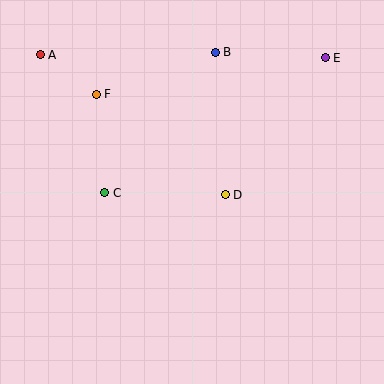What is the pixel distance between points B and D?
The distance between B and D is 143 pixels.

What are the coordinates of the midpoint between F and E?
The midpoint between F and E is at (211, 76).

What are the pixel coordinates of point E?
Point E is at (325, 58).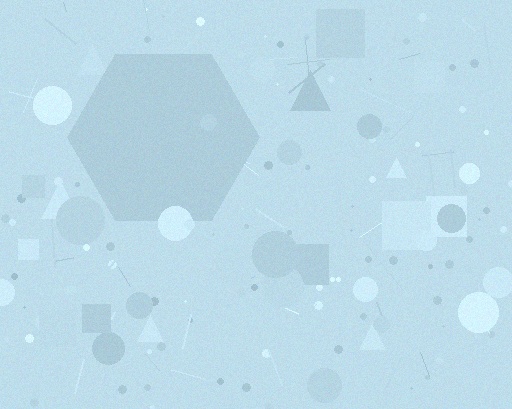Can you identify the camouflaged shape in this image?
The camouflaged shape is a hexagon.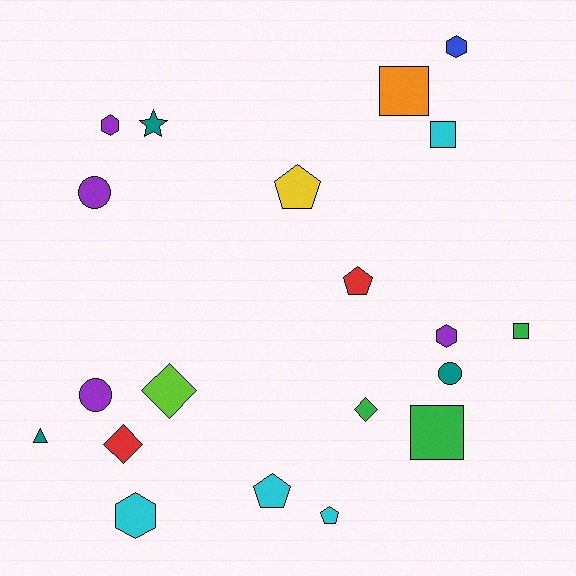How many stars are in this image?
There is 1 star.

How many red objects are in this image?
There are 2 red objects.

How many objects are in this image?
There are 20 objects.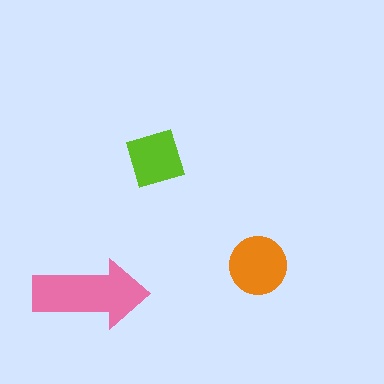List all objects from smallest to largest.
The lime square, the orange circle, the pink arrow.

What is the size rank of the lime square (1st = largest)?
3rd.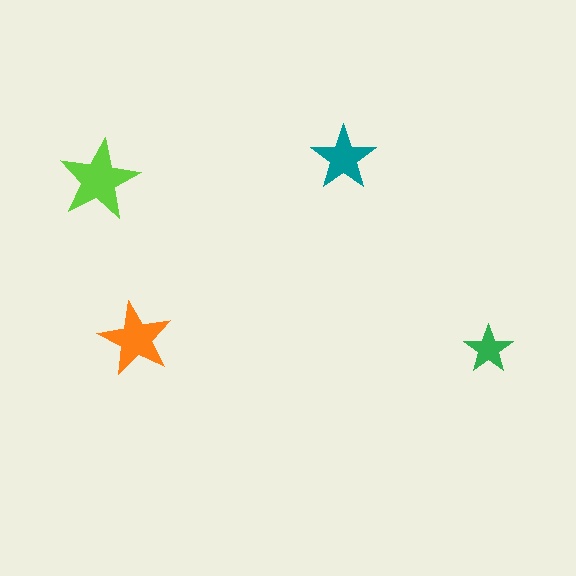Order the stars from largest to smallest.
the lime one, the orange one, the teal one, the green one.